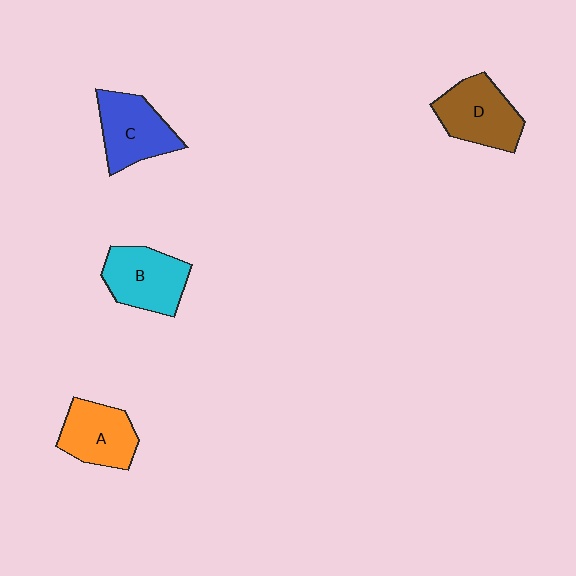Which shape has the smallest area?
Shape A (orange).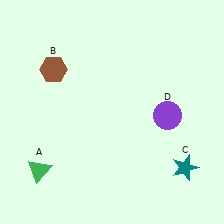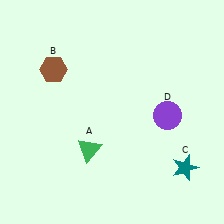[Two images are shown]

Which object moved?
The green triangle (A) moved right.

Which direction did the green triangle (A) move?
The green triangle (A) moved right.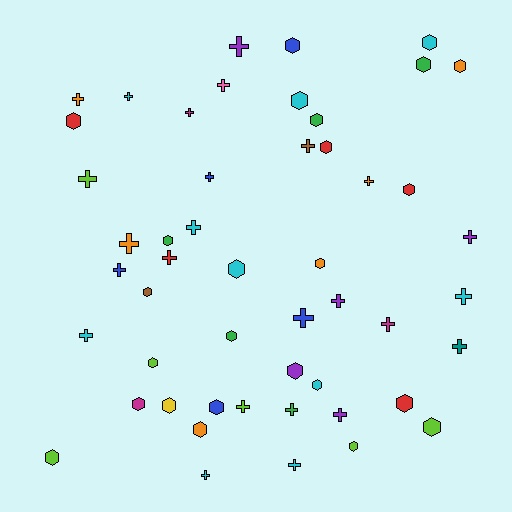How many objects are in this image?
There are 50 objects.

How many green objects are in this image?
There are 5 green objects.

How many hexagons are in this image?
There are 25 hexagons.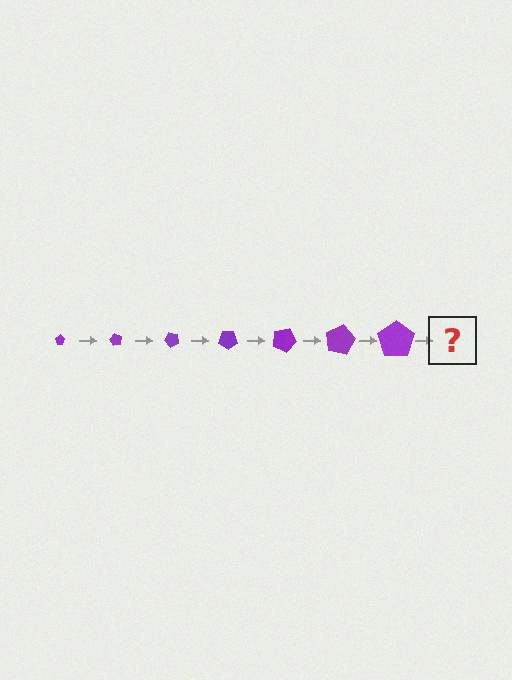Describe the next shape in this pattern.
It should be a pentagon, larger than the previous one and rotated 420 degrees from the start.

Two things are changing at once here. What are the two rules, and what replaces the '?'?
The two rules are that the pentagon grows larger each step and it rotates 60 degrees each step. The '?' should be a pentagon, larger than the previous one and rotated 420 degrees from the start.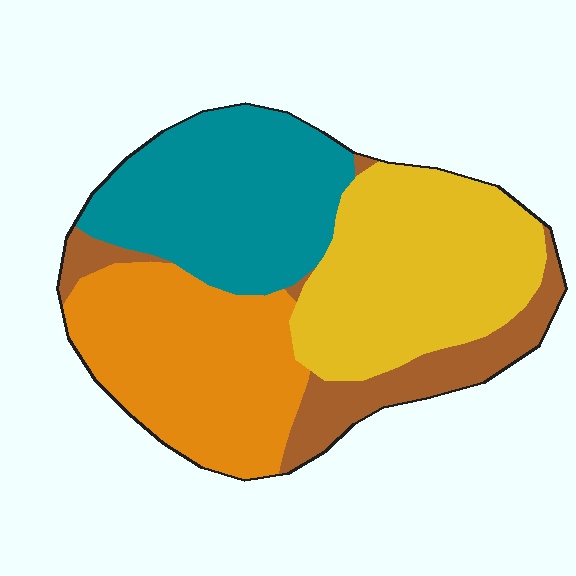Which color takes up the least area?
Brown, at roughly 15%.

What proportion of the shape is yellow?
Yellow covers around 30% of the shape.